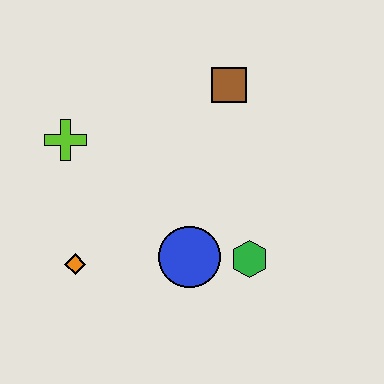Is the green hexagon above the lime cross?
No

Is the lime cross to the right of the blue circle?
No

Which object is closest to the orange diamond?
The blue circle is closest to the orange diamond.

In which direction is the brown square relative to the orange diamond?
The brown square is above the orange diamond.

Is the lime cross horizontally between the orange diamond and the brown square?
No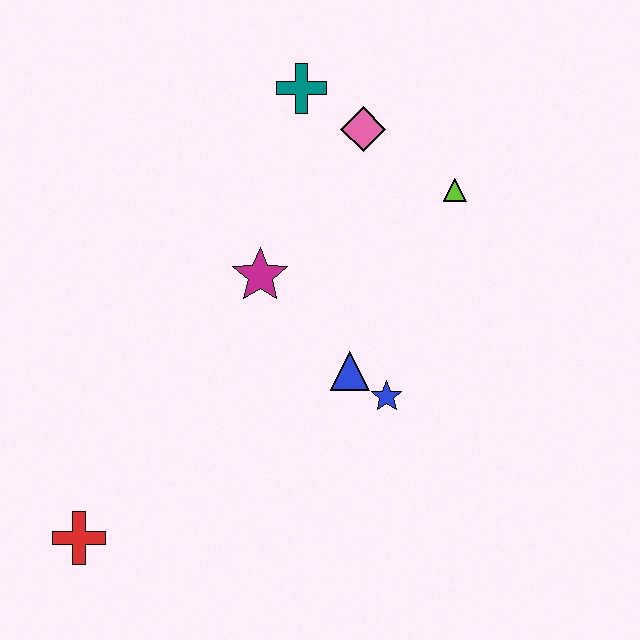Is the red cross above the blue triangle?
No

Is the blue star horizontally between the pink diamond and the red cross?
No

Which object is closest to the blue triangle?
The blue star is closest to the blue triangle.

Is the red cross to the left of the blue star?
Yes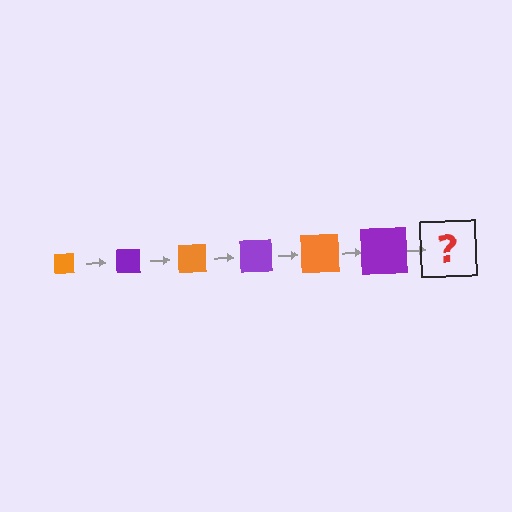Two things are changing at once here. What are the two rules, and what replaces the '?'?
The two rules are that the square grows larger each step and the color cycles through orange and purple. The '?' should be an orange square, larger than the previous one.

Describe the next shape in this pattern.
It should be an orange square, larger than the previous one.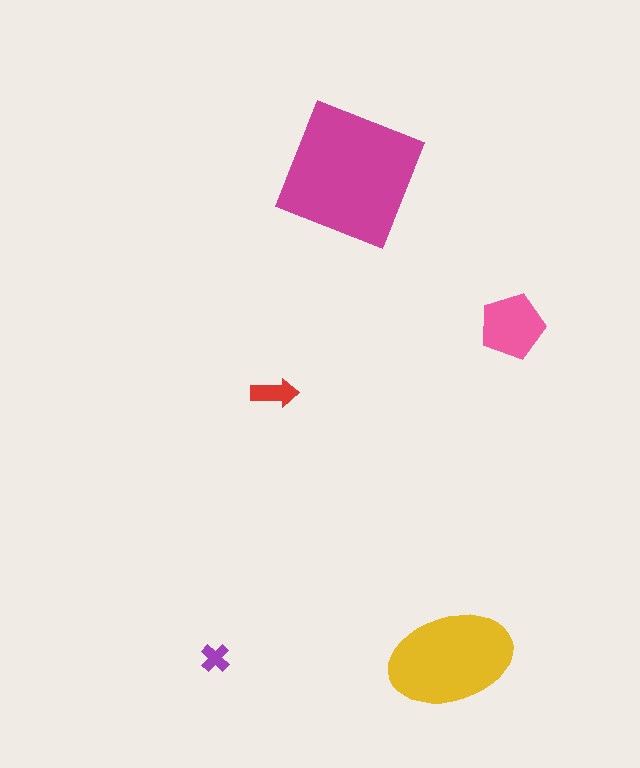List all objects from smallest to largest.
The purple cross, the red arrow, the pink pentagon, the yellow ellipse, the magenta square.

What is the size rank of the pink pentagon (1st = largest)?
3rd.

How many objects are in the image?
There are 5 objects in the image.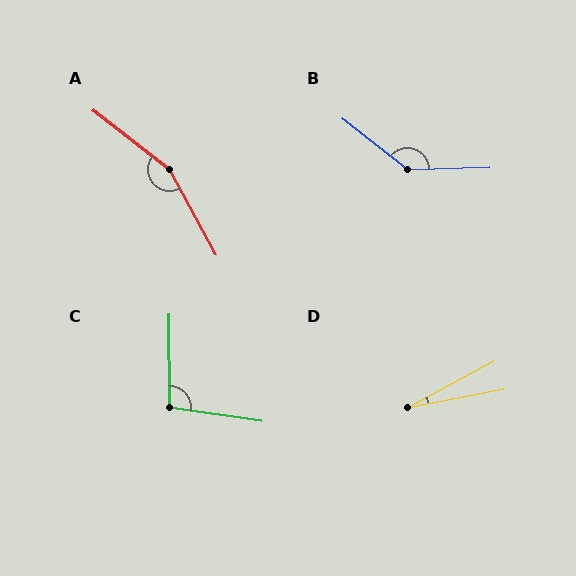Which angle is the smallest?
D, at approximately 17 degrees.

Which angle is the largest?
A, at approximately 156 degrees.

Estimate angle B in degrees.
Approximately 140 degrees.